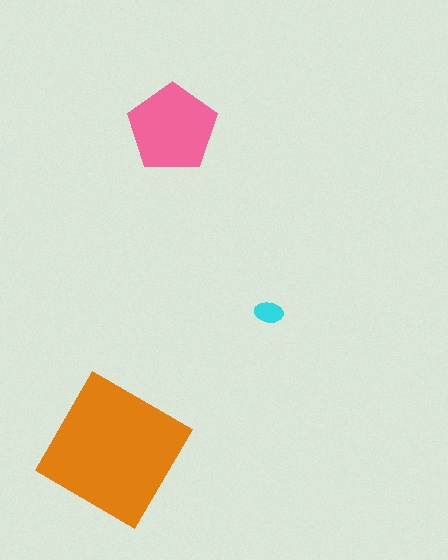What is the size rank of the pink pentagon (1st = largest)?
2nd.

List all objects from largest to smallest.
The orange diamond, the pink pentagon, the cyan ellipse.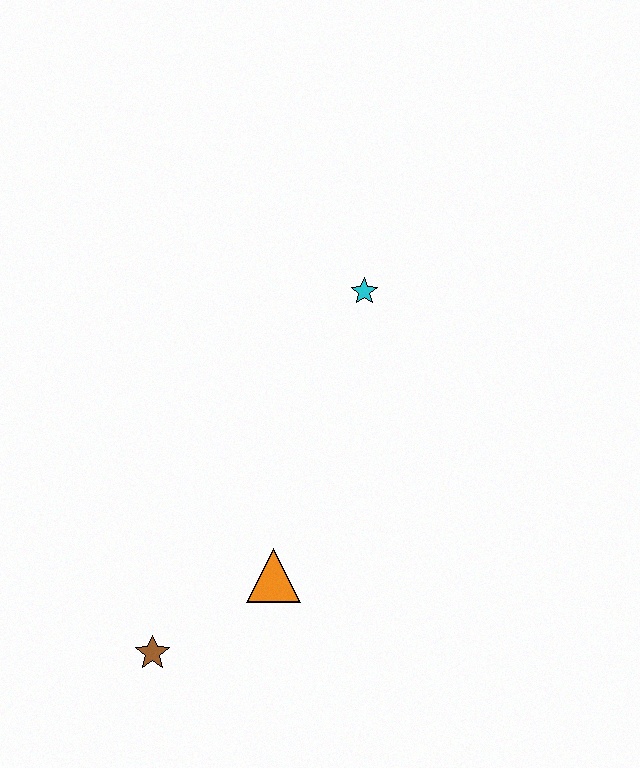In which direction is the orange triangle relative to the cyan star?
The orange triangle is below the cyan star.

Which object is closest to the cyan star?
The orange triangle is closest to the cyan star.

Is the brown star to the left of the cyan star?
Yes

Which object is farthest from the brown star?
The cyan star is farthest from the brown star.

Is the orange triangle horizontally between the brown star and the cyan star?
Yes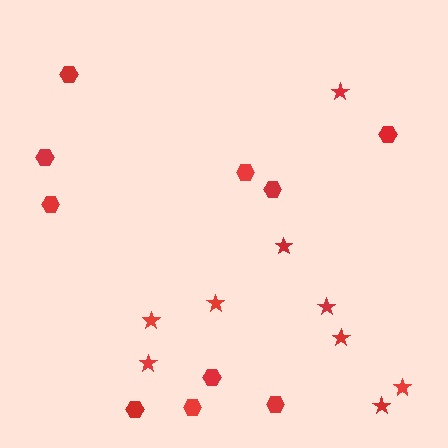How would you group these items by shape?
There are 2 groups: one group of hexagons (10) and one group of stars (9).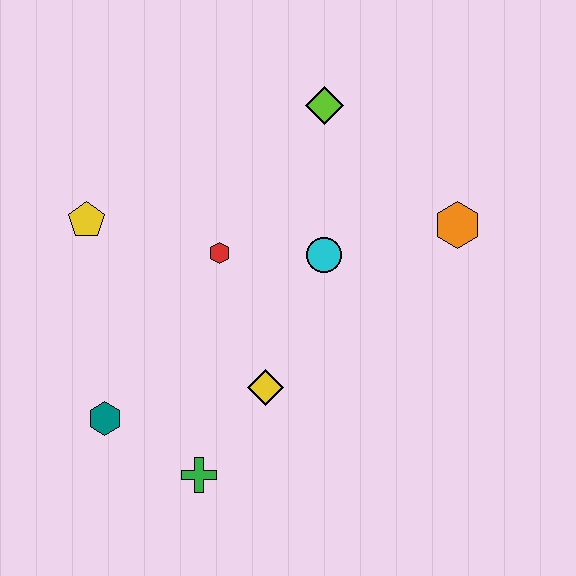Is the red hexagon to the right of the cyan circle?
No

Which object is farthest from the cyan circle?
The teal hexagon is farthest from the cyan circle.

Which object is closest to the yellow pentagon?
The red hexagon is closest to the yellow pentagon.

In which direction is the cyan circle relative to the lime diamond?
The cyan circle is below the lime diamond.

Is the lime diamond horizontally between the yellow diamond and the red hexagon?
No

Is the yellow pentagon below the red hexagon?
No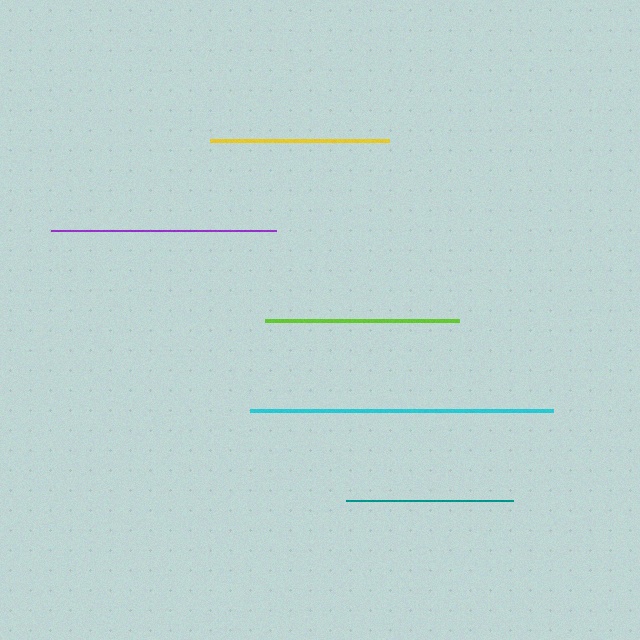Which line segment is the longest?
The cyan line is the longest at approximately 303 pixels.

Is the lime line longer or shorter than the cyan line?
The cyan line is longer than the lime line.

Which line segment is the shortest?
The teal line is the shortest at approximately 168 pixels.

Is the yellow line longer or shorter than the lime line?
The lime line is longer than the yellow line.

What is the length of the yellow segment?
The yellow segment is approximately 179 pixels long.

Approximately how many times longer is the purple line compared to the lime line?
The purple line is approximately 1.2 times the length of the lime line.